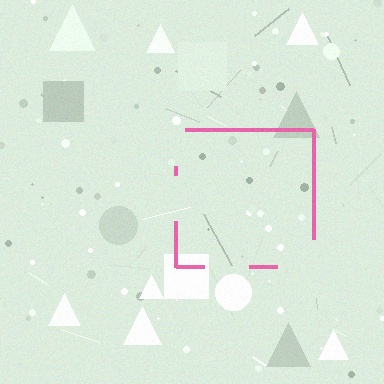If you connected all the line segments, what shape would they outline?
They would outline a square.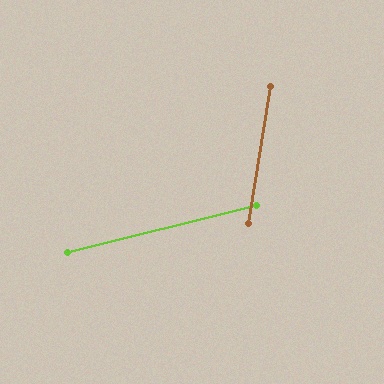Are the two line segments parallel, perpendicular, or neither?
Neither parallel nor perpendicular — they differ by about 67°.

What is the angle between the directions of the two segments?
Approximately 67 degrees.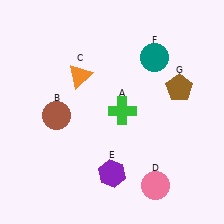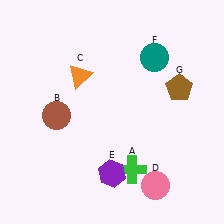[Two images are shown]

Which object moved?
The green cross (A) moved down.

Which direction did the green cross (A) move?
The green cross (A) moved down.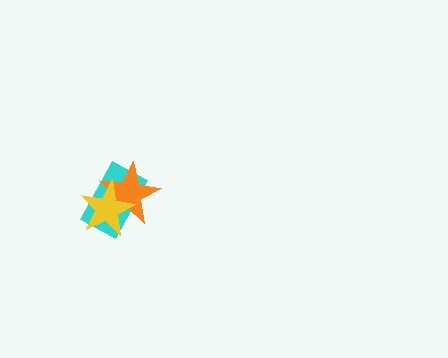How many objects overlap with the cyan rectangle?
2 objects overlap with the cyan rectangle.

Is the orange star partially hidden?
Yes, it is partially covered by another shape.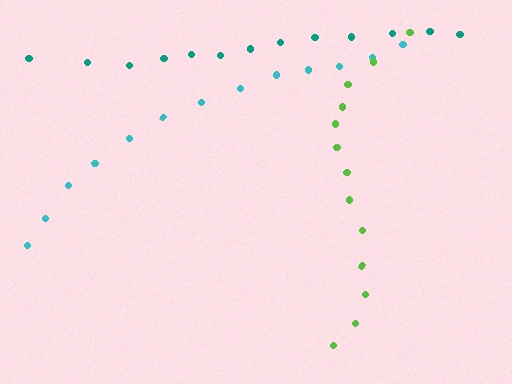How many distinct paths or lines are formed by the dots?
There are 3 distinct paths.